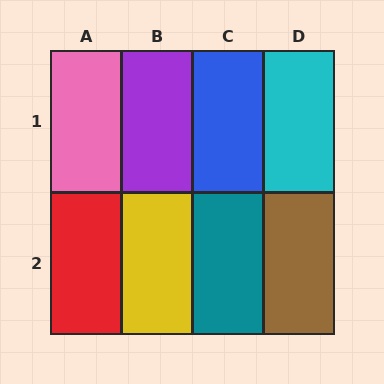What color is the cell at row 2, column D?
Brown.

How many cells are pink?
1 cell is pink.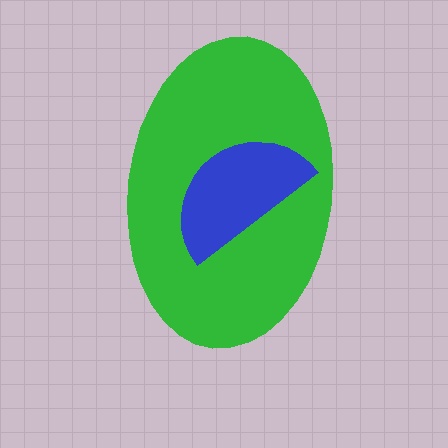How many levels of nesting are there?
2.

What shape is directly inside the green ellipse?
The blue semicircle.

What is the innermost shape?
The blue semicircle.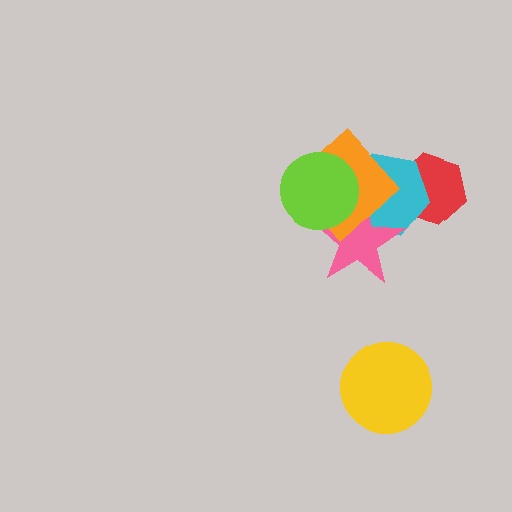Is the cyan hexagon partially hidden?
Yes, it is partially covered by another shape.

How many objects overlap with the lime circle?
3 objects overlap with the lime circle.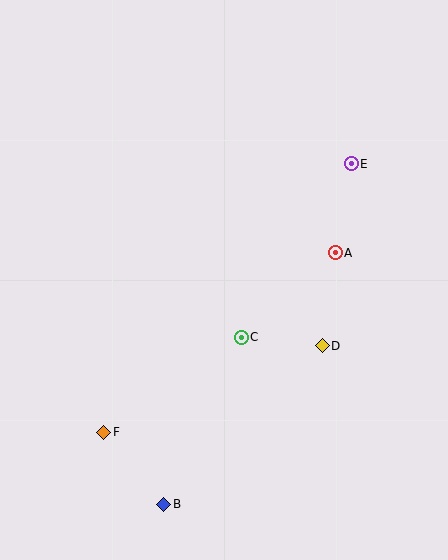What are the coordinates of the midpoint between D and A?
The midpoint between D and A is at (329, 299).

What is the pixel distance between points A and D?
The distance between A and D is 94 pixels.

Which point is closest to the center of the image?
Point C at (241, 337) is closest to the center.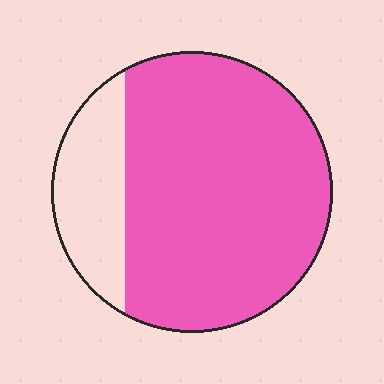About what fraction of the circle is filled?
About four fifths (4/5).